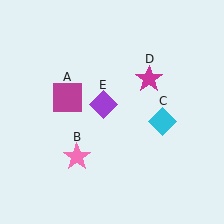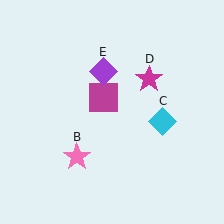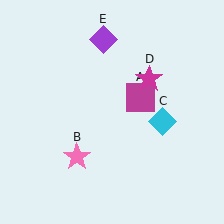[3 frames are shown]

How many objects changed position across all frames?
2 objects changed position: magenta square (object A), purple diamond (object E).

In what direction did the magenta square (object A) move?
The magenta square (object A) moved right.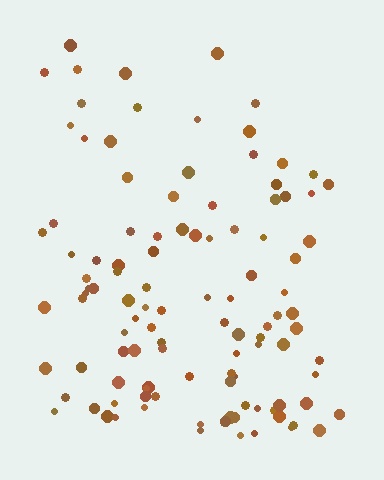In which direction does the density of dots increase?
From top to bottom, with the bottom side densest.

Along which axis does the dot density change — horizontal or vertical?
Vertical.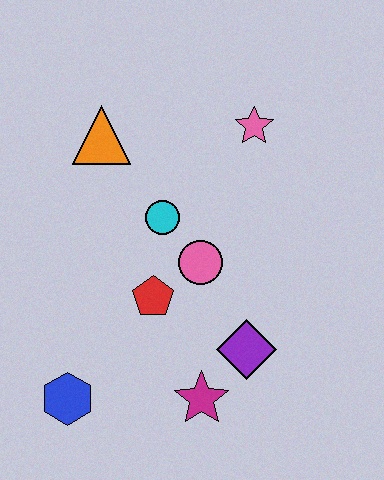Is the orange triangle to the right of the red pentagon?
No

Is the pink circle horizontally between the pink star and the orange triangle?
Yes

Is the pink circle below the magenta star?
No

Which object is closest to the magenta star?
The purple diamond is closest to the magenta star.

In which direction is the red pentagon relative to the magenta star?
The red pentagon is above the magenta star.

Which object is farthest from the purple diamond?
The orange triangle is farthest from the purple diamond.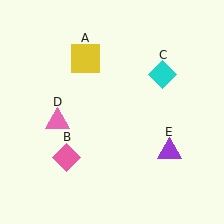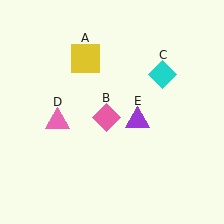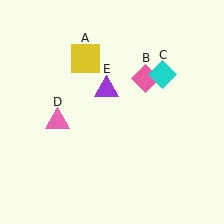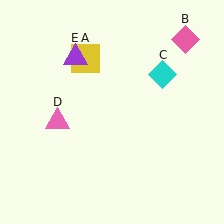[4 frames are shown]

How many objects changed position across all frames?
2 objects changed position: pink diamond (object B), purple triangle (object E).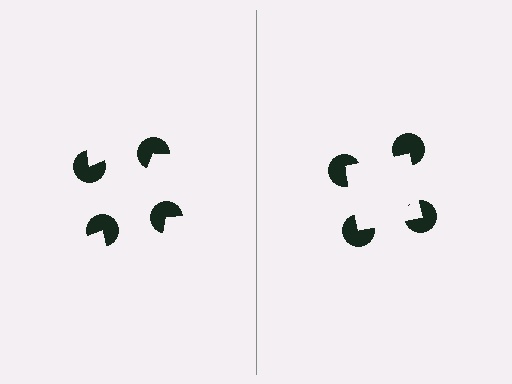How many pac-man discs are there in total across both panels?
8 — 4 on each side.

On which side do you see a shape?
An illusory square appears on the right side. On the left side the wedge cuts are rotated, so no coherent shape forms.